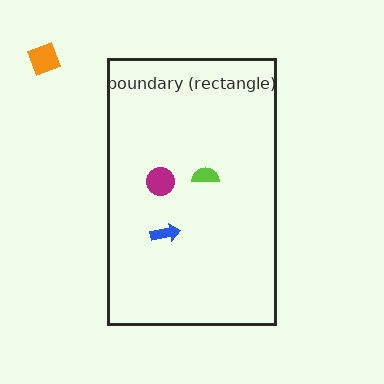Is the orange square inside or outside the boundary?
Outside.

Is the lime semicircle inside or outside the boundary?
Inside.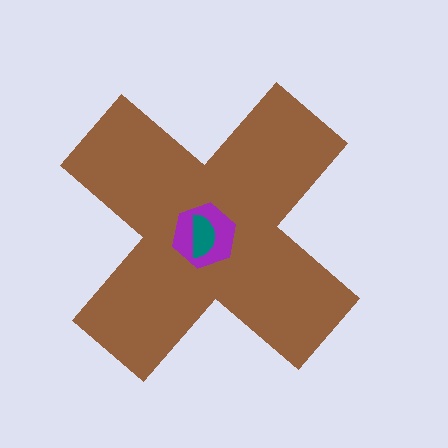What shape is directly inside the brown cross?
The purple hexagon.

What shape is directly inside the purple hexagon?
The teal semicircle.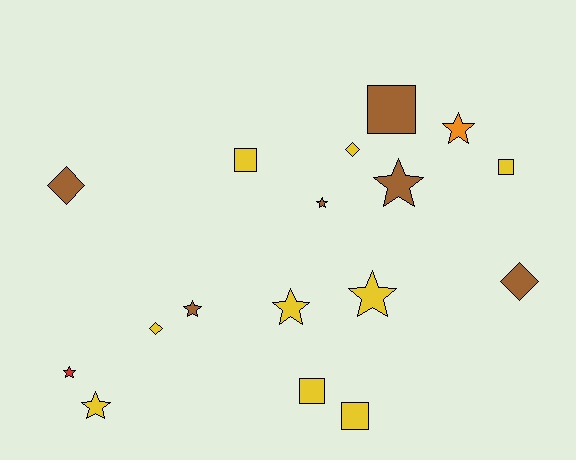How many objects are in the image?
There are 17 objects.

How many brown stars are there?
There are 3 brown stars.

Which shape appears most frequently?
Star, with 8 objects.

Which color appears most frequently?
Yellow, with 9 objects.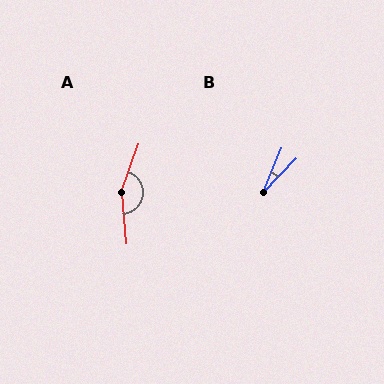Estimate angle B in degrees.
Approximately 22 degrees.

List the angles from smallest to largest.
B (22°), A (156°).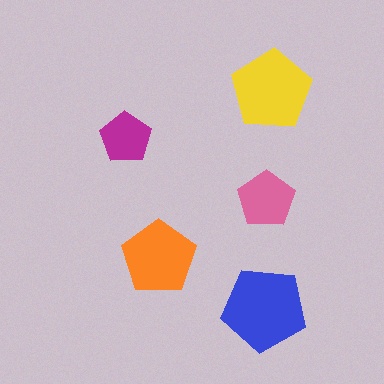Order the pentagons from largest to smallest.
the blue one, the yellow one, the orange one, the pink one, the magenta one.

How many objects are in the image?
There are 5 objects in the image.